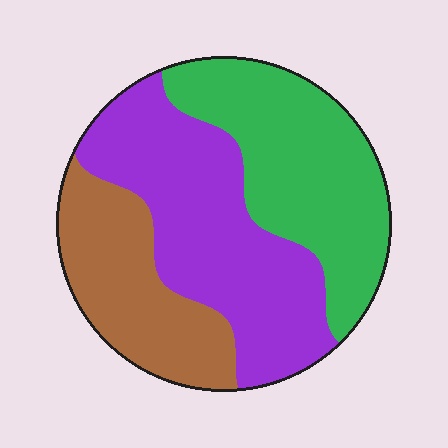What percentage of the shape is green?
Green takes up about one third (1/3) of the shape.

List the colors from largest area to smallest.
From largest to smallest: purple, green, brown.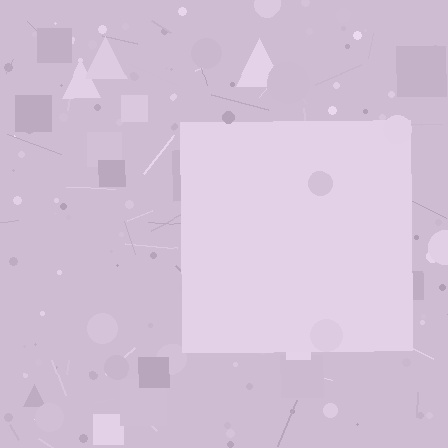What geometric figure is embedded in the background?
A square is embedded in the background.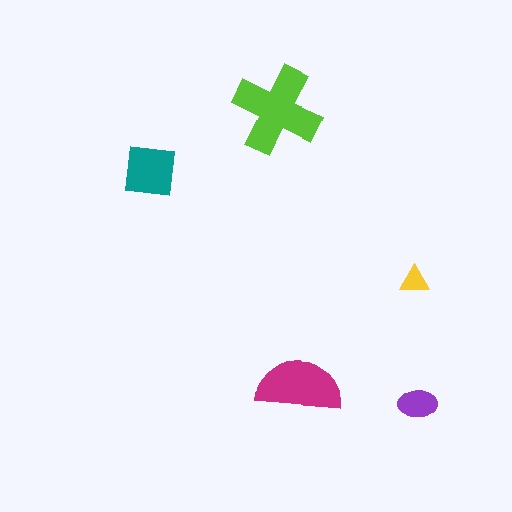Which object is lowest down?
The purple ellipse is bottommost.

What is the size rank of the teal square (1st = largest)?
3rd.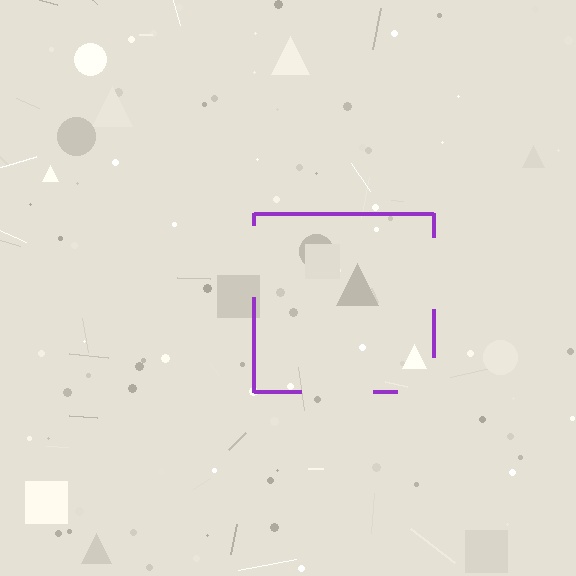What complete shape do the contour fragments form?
The contour fragments form a square.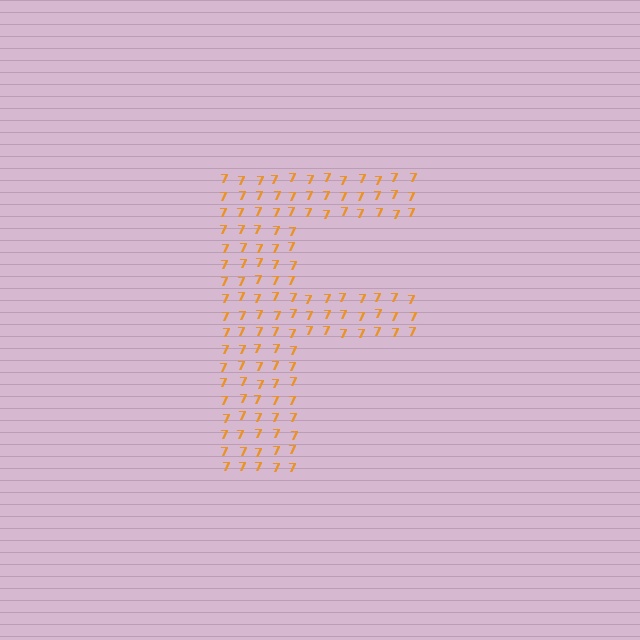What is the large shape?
The large shape is the letter F.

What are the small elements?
The small elements are digit 7's.